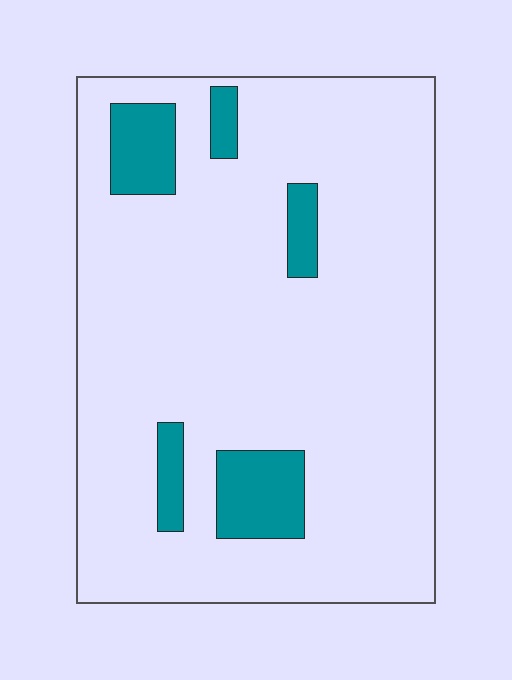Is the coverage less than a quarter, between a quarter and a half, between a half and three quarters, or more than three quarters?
Less than a quarter.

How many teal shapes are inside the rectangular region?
5.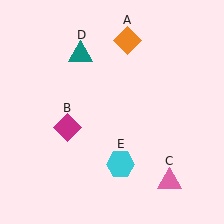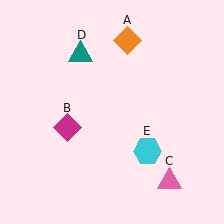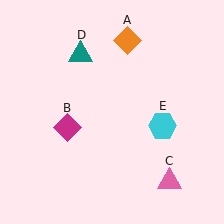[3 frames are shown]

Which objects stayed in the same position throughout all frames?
Orange diamond (object A) and magenta diamond (object B) and pink triangle (object C) and teal triangle (object D) remained stationary.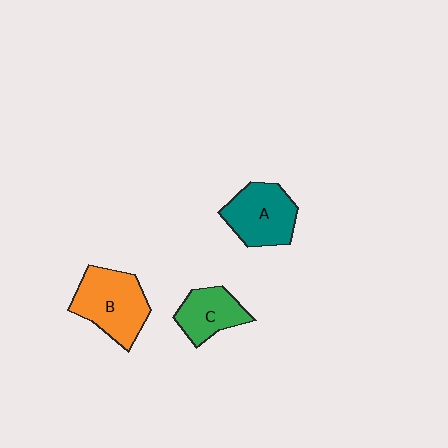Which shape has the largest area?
Shape B (orange).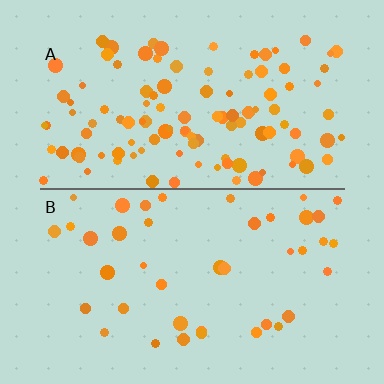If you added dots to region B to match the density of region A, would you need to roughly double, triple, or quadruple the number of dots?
Approximately triple.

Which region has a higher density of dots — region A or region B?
A (the top).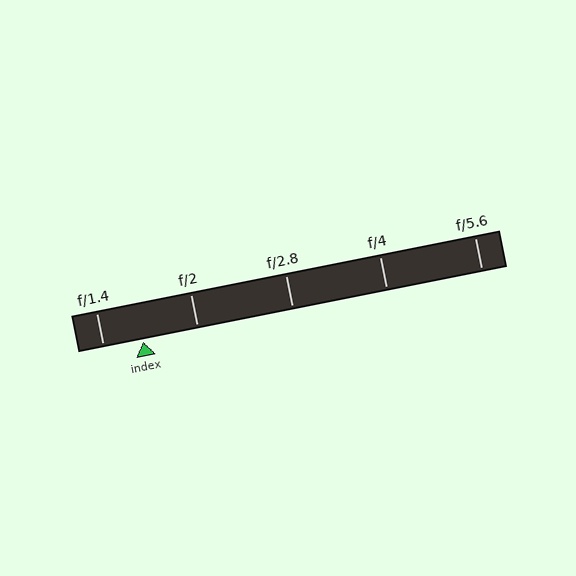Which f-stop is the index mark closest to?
The index mark is closest to f/1.4.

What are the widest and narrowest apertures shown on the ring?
The widest aperture shown is f/1.4 and the narrowest is f/5.6.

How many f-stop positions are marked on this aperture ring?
There are 5 f-stop positions marked.